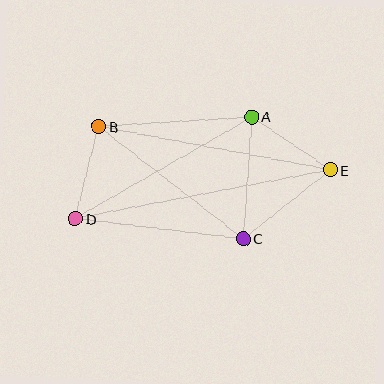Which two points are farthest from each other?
Points D and E are farthest from each other.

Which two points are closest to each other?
Points B and D are closest to each other.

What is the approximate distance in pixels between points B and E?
The distance between B and E is approximately 236 pixels.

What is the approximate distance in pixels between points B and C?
The distance between B and C is approximately 182 pixels.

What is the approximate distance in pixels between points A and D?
The distance between A and D is approximately 204 pixels.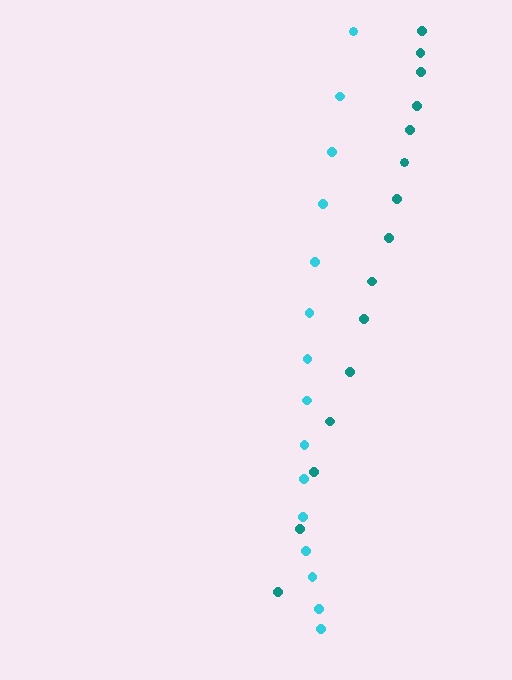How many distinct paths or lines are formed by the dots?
There are 2 distinct paths.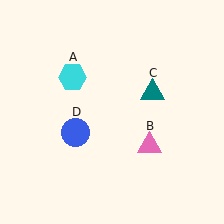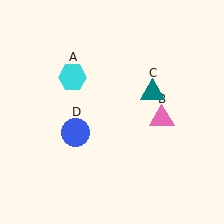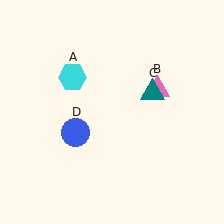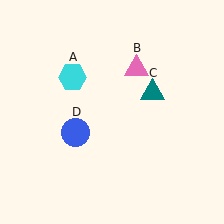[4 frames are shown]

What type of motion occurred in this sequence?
The pink triangle (object B) rotated counterclockwise around the center of the scene.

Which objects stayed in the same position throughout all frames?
Cyan hexagon (object A) and teal triangle (object C) and blue circle (object D) remained stationary.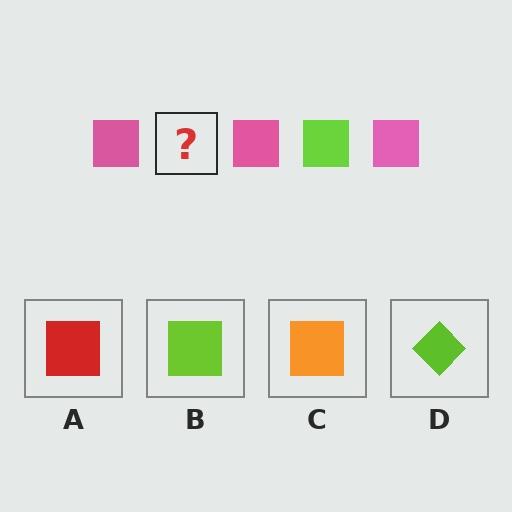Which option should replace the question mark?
Option B.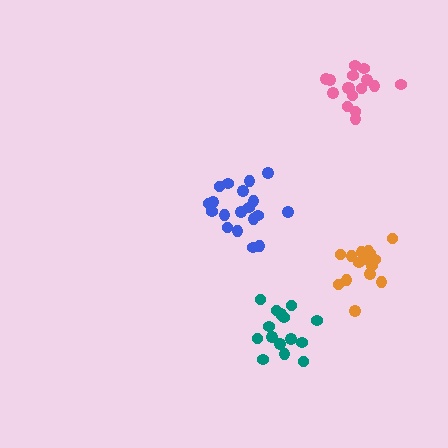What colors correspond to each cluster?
The clusters are colored: blue, orange, pink, teal.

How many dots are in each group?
Group 1: 19 dots, Group 2: 18 dots, Group 3: 16 dots, Group 4: 15 dots (68 total).